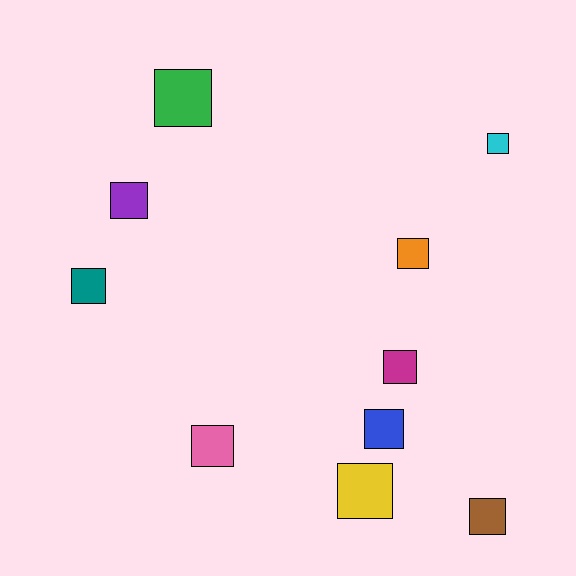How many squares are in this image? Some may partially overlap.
There are 10 squares.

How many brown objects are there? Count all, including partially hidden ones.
There is 1 brown object.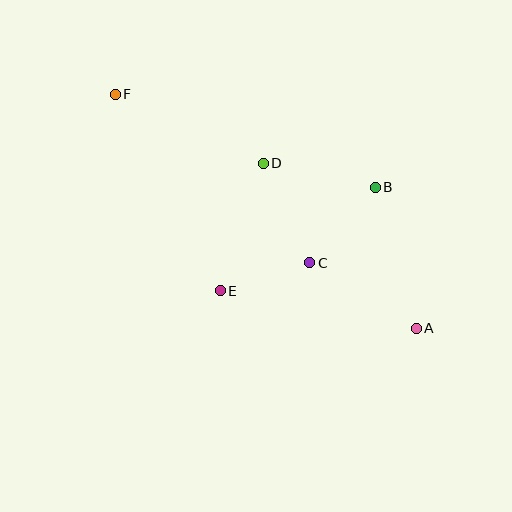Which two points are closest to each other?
Points C and E are closest to each other.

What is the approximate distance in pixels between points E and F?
The distance between E and F is approximately 223 pixels.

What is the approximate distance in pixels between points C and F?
The distance between C and F is approximately 257 pixels.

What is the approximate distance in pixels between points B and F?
The distance between B and F is approximately 276 pixels.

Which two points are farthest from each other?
Points A and F are farthest from each other.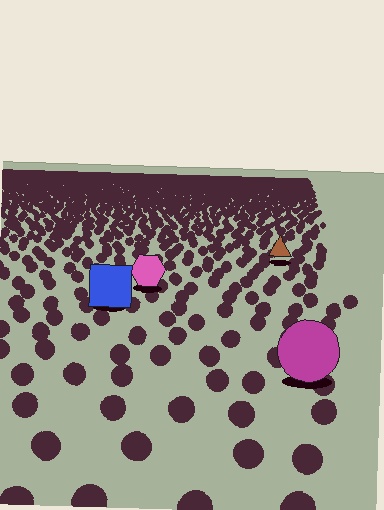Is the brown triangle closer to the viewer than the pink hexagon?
No. The pink hexagon is closer — you can tell from the texture gradient: the ground texture is coarser near it.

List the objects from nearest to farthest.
From nearest to farthest: the magenta circle, the blue square, the pink hexagon, the brown triangle.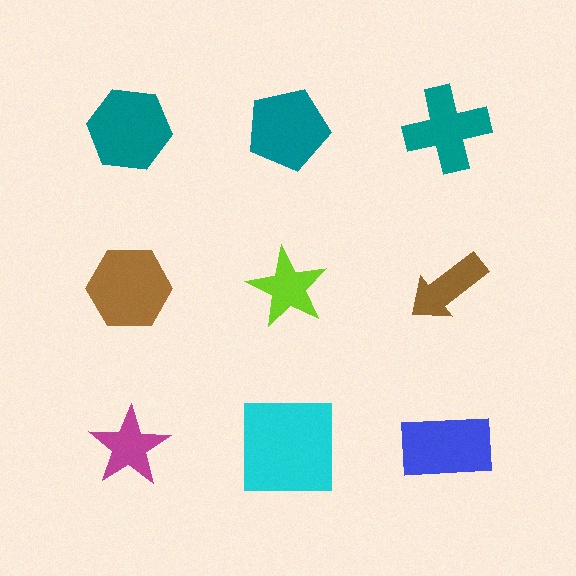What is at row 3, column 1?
A magenta star.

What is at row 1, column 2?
A teal pentagon.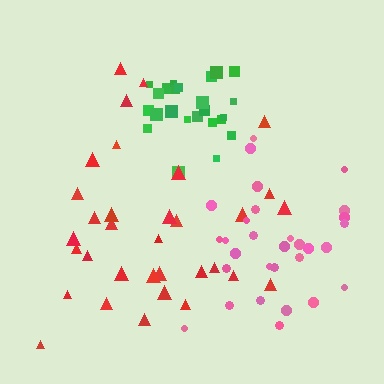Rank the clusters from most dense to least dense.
green, pink, red.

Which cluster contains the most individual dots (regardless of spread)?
Red (33).